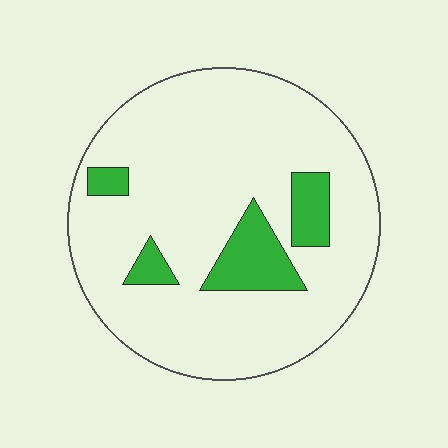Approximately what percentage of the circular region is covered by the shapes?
Approximately 15%.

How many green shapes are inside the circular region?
4.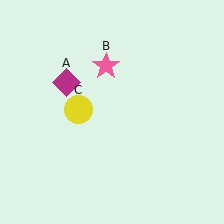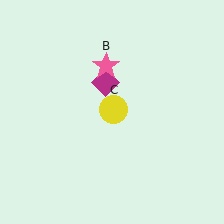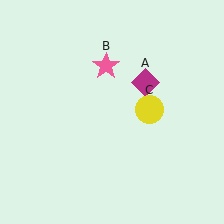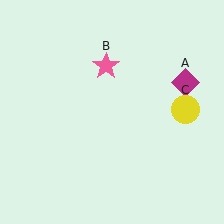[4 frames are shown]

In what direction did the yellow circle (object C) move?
The yellow circle (object C) moved right.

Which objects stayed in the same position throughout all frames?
Pink star (object B) remained stationary.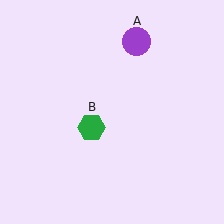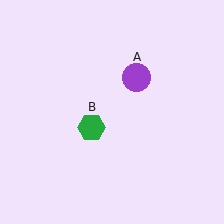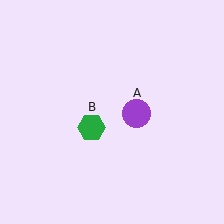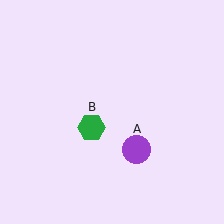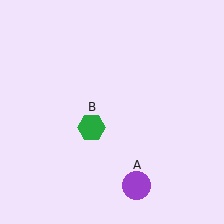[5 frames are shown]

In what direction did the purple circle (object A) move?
The purple circle (object A) moved down.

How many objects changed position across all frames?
1 object changed position: purple circle (object A).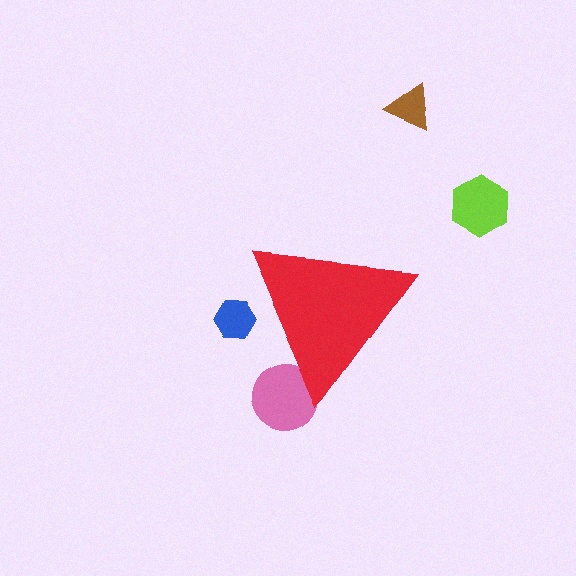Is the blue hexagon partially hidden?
Yes, the blue hexagon is partially hidden behind the red triangle.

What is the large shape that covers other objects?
A red triangle.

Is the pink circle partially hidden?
Yes, the pink circle is partially hidden behind the red triangle.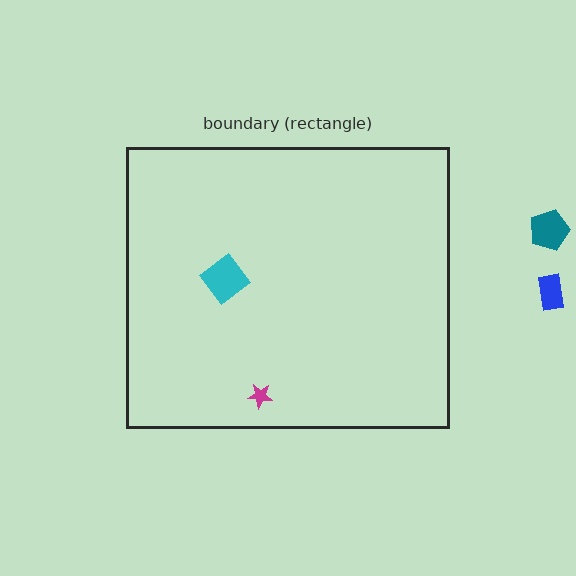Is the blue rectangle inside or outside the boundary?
Outside.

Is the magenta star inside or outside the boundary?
Inside.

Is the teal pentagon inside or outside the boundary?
Outside.